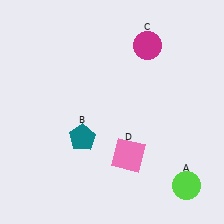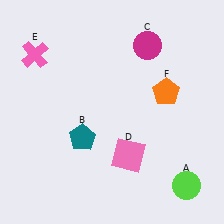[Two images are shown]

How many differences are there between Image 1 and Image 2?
There are 2 differences between the two images.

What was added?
A pink cross (E), an orange pentagon (F) were added in Image 2.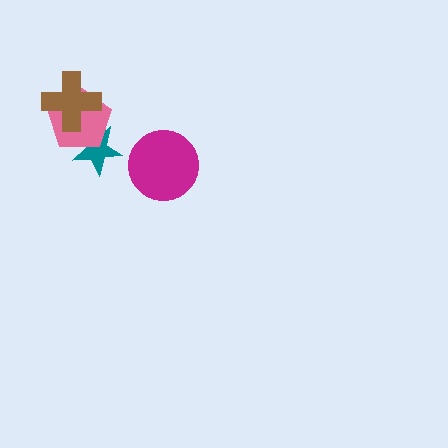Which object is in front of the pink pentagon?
The brown cross is in front of the pink pentagon.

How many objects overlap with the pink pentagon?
2 objects overlap with the pink pentagon.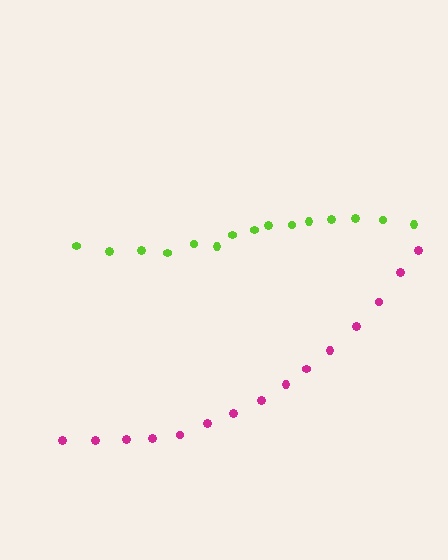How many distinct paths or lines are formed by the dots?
There are 2 distinct paths.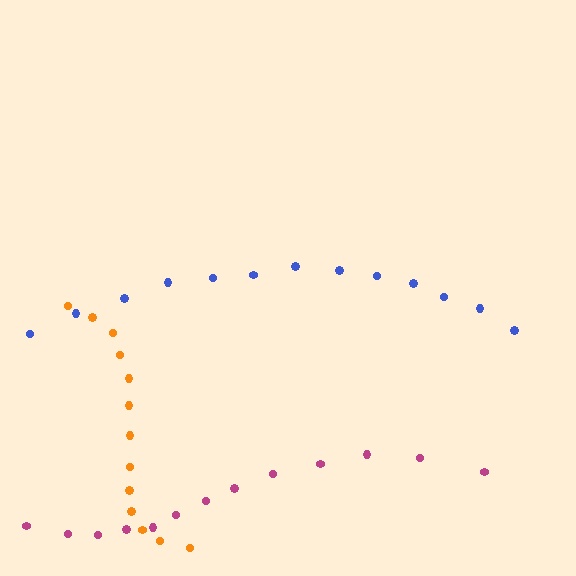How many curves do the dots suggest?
There are 3 distinct paths.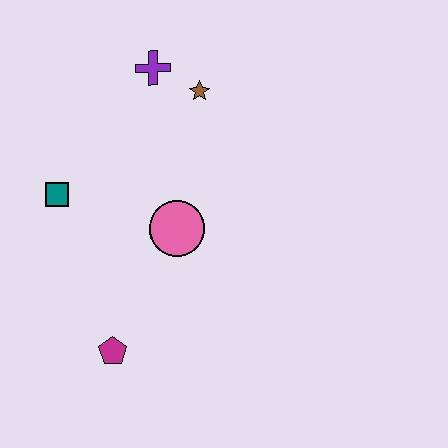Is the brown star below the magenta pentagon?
No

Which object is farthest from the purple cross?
The magenta pentagon is farthest from the purple cross.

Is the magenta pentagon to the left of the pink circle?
Yes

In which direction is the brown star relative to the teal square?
The brown star is to the right of the teal square.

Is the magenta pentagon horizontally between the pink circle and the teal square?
Yes